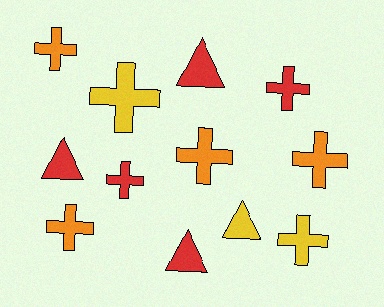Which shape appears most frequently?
Cross, with 8 objects.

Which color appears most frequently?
Red, with 5 objects.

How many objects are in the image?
There are 12 objects.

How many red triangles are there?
There are 3 red triangles.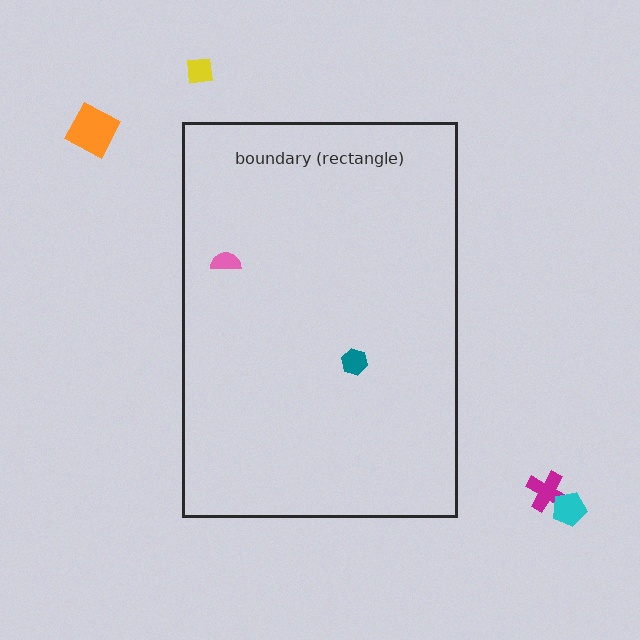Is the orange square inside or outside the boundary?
Outside.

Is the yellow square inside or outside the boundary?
Outside.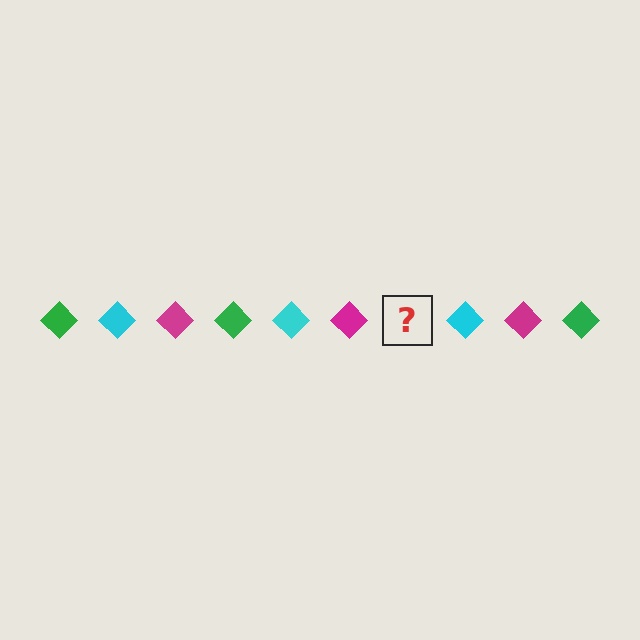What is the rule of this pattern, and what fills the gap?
The rule is that the pattern cycles through green, cyan, magenta diamonds. The gap should be filled with a green diamond.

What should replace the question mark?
The question mark should be replaced with a green diamond.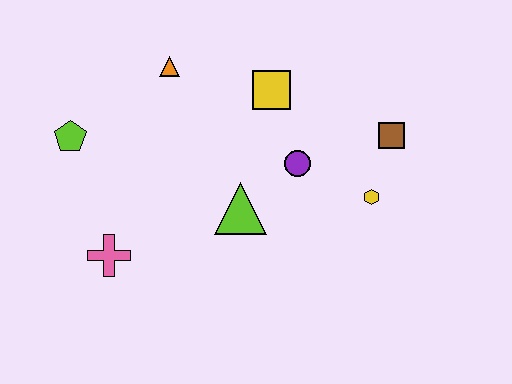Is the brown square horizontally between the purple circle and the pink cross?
No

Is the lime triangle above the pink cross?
Yes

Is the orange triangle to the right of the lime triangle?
No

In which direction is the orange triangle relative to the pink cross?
The orange triangle is above the pink cross.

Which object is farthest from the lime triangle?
The lime pentagon is farthest from the lime triangle.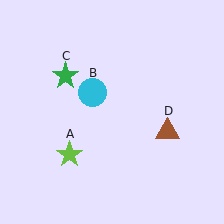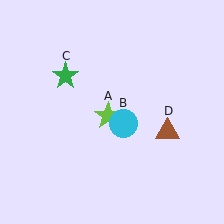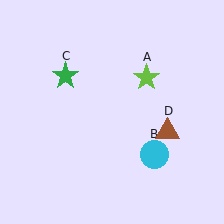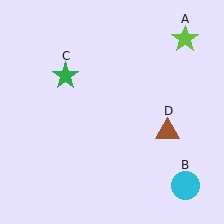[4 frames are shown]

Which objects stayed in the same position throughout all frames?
Green star (object C) and brown triangle (object D) remained stationary.